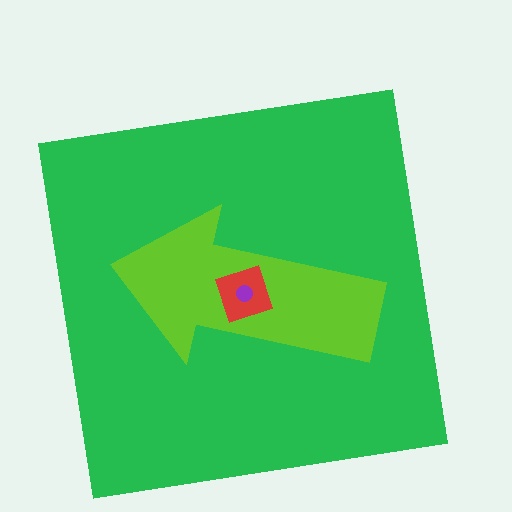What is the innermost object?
The purple circle.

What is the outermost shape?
The green square.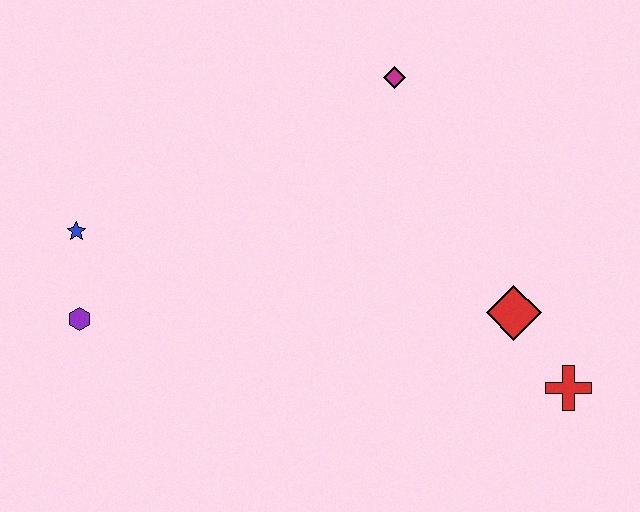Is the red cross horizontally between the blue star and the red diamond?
No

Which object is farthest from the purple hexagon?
The red cross is farthest from the purple hexagon.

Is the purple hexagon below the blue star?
Yes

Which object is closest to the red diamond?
The red cross is closest to the red diamond.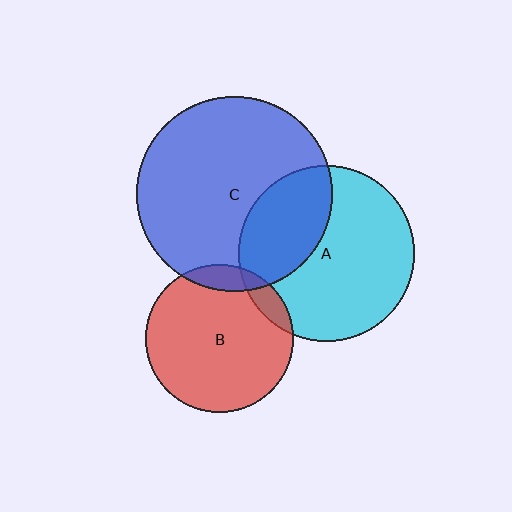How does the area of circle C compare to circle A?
Approximately 1.2 times.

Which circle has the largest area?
Circle C (blue).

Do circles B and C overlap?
Yes.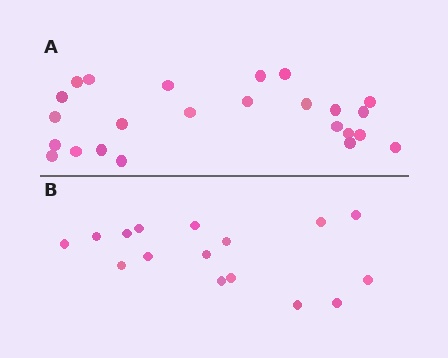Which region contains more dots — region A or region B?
Region A (the top region) has more dots.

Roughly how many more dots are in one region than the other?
Region A has roughly 8 or so more dots than region B.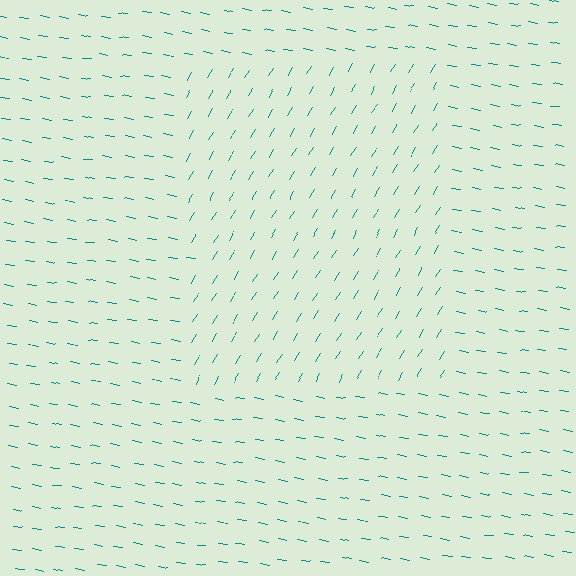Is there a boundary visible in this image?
Yes, there is a texture boundary formed by a change in line orientation.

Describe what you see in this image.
The image is filled with small teal line segments. A rectangle region in the image has lines oriented differently from the surrounding lines, creating a visible texture boundary.